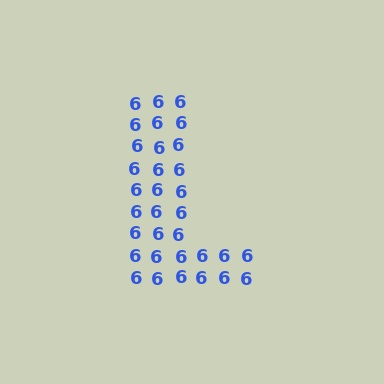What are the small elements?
The small elements are digit 6's.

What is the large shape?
The large shape is the letter L.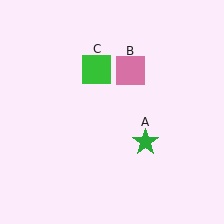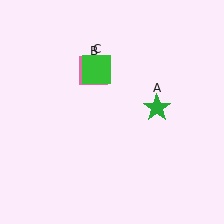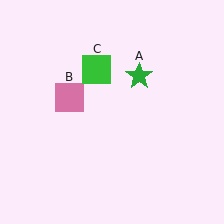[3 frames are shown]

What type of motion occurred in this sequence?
The green star (object A), pink square (object B) rotated counterclockwise around the center of the scene.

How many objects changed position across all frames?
2 objects changed position: green star (object A), pink square (object B).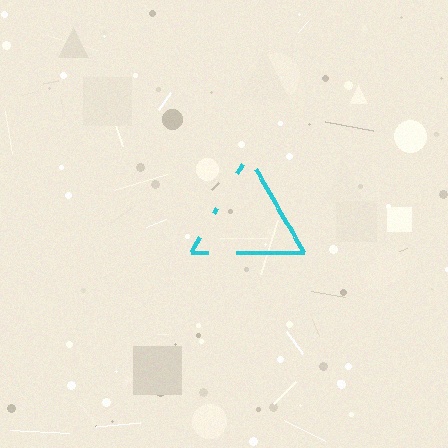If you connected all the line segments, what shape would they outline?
They would outline a triangle.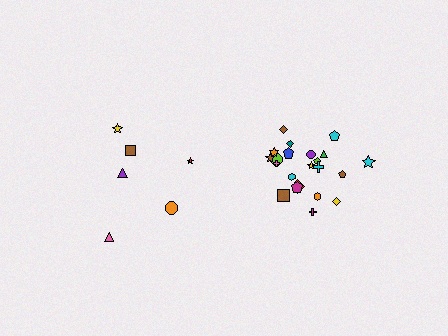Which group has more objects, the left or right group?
The right group.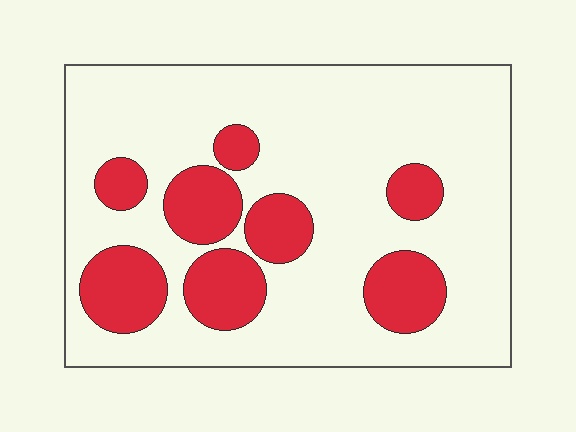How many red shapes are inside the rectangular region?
8.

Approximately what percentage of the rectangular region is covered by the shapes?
Approximately 25%.